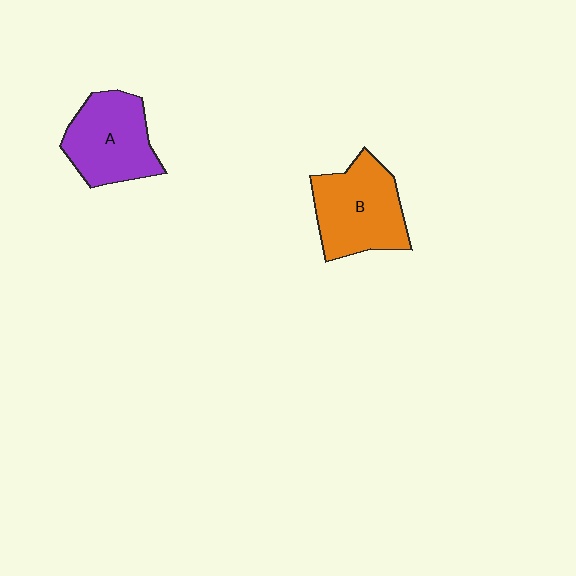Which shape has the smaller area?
Shape A (purple).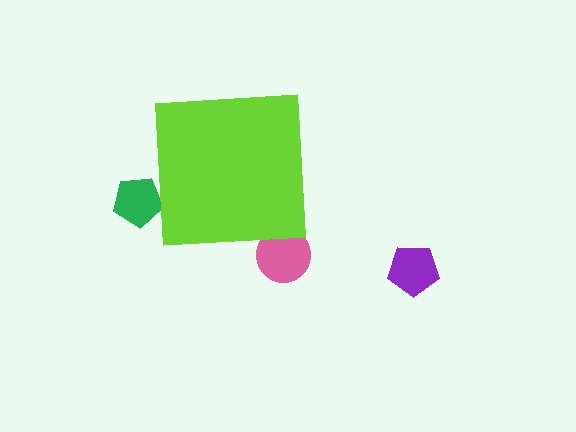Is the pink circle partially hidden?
Yes, the pink circle is partially hidden behind the lime square.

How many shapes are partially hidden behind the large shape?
2 shapes are partially hidden.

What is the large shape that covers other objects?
A lime square.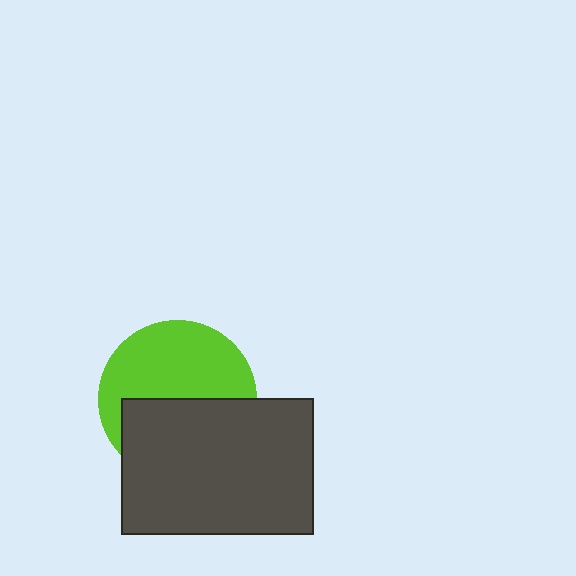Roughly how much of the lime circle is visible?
About half of it is visible (roughly 53%).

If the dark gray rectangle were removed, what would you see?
You would see the complete lime circle.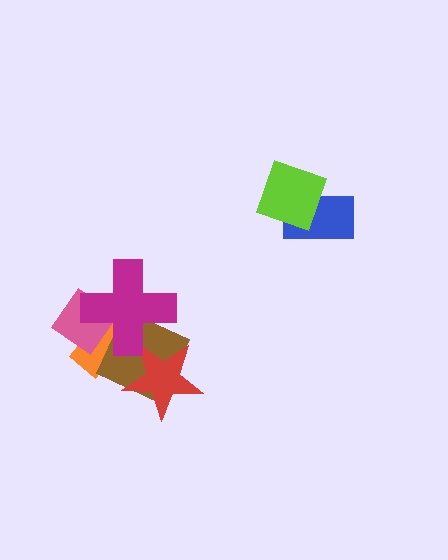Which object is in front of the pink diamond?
The magenta cross is in front of the pink diamond.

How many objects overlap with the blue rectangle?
1 object overlaps with the blue rectangle.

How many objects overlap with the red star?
2 objects overlap with the red star.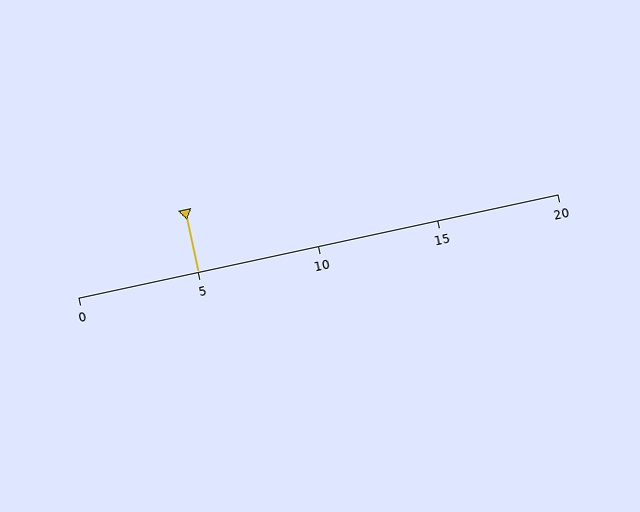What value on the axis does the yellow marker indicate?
The marker indicates approximately 5.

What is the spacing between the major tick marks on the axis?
The major ticks are spaced 5 apart.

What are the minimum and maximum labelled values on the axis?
The axis runs from 0 to 20.